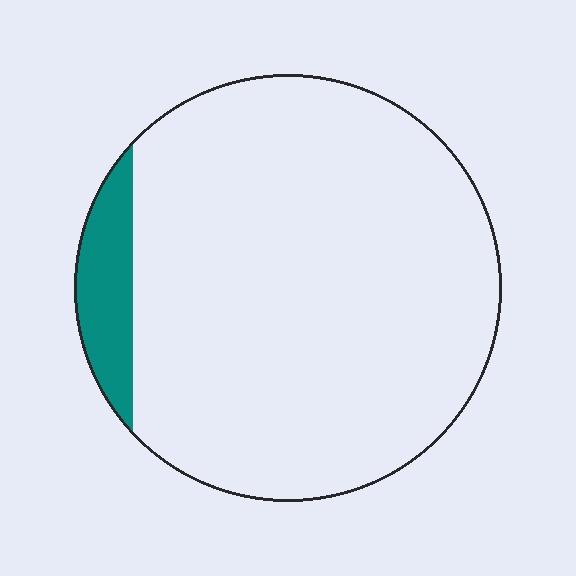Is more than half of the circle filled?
No.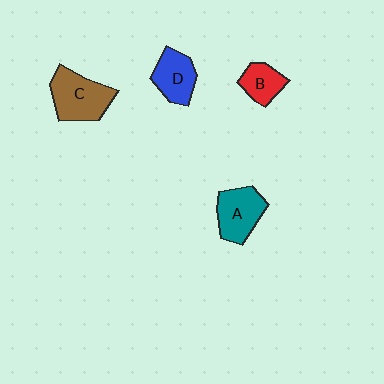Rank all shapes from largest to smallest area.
From largest to smallest: C (brown), A (teal), D (blue), B (red).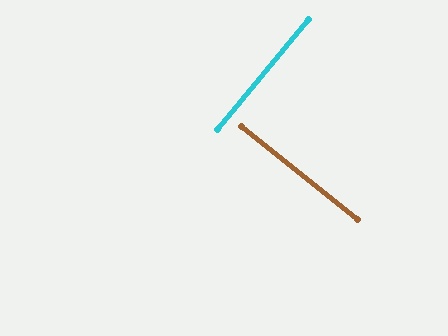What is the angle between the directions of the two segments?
Approximately 89 degrees.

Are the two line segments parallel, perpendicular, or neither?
Perpendicular — they meet at approximately 89°.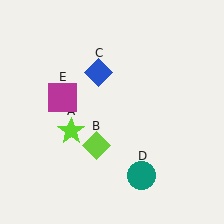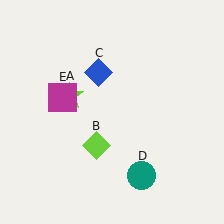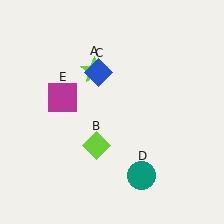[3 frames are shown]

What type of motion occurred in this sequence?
The lime star (object A) rotated clockwise around the center of the scene.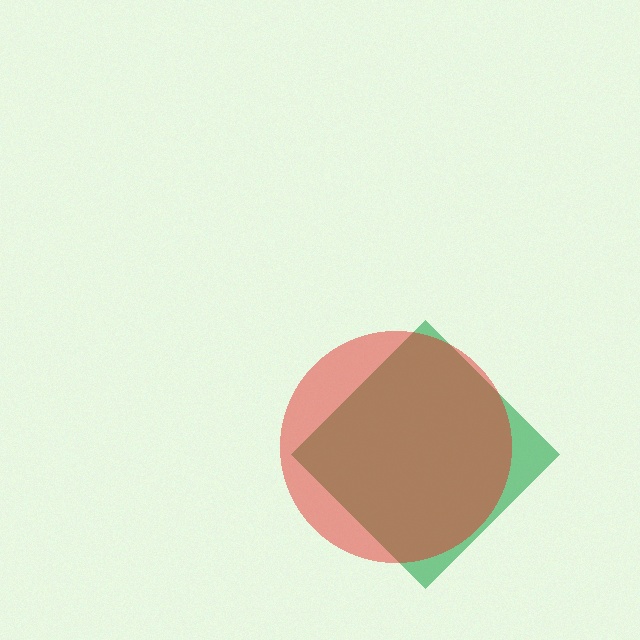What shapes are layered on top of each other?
The layered shapes are: a green diamond, a red circle.